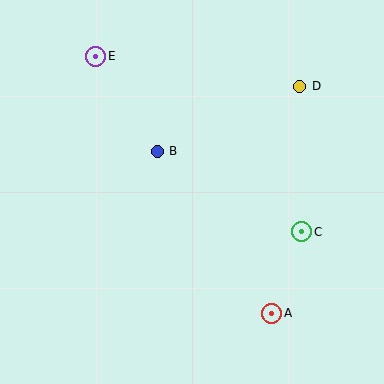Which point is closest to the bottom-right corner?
Point A is closest to the bottom-right corner.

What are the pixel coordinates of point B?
Point B is at (157, 151).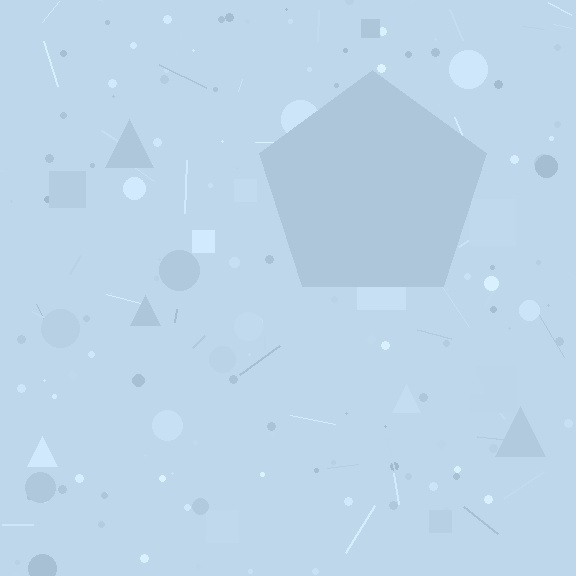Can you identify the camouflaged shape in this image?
The camouflaged shape is a pentagon.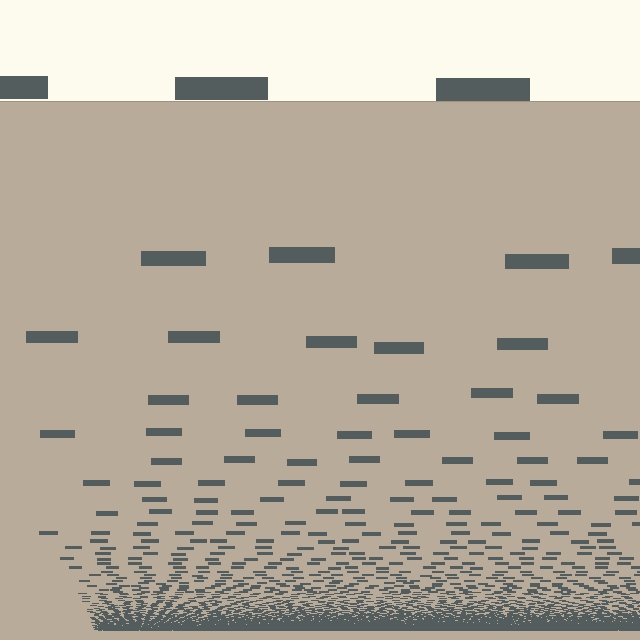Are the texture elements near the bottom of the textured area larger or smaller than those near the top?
Smaller. The gradient is inverted — elements near the bottom are smaller and denser.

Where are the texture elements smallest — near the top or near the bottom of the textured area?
Near the bottom.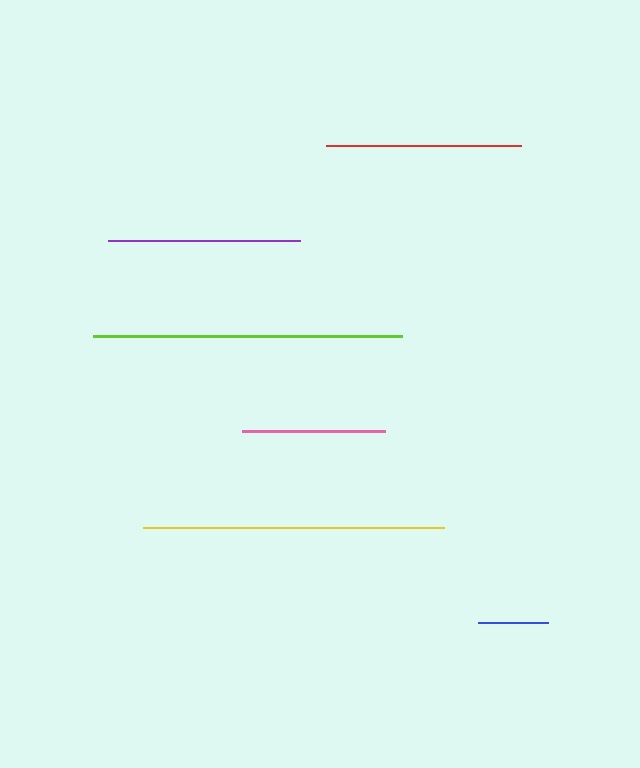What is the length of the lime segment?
The lime segment is approximately 309 pixels long.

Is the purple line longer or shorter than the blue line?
The purple line is longer than the blue line.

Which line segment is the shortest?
The blue line is the shortest at approximately 70 pixels.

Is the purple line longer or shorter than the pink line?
The purple line is longer than the pink line.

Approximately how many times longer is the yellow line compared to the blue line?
The yellow line is approximately 4.3 times the length of the blue line.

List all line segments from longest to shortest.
From longest to shortest: lime, yellow, red, purple, pink, blue.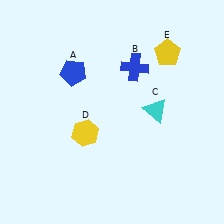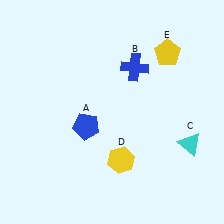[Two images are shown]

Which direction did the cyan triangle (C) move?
The cyan triangle (C) moved right.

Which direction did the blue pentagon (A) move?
The blue pentagon (A) moved down.